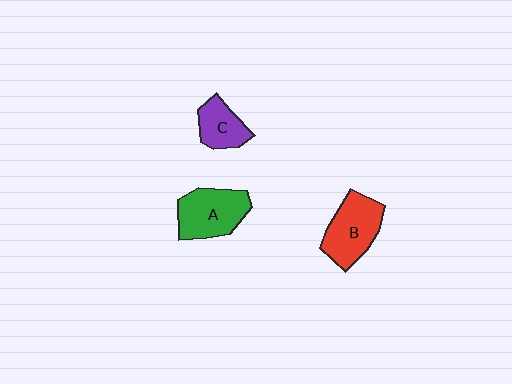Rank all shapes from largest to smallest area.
From largest to smallest: A (green), B (red), C (purple).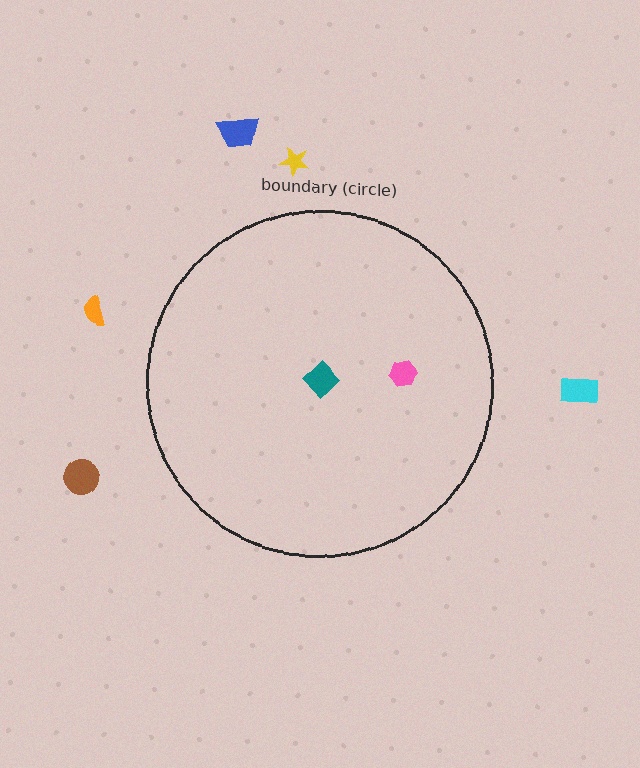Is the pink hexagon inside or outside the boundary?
Inside.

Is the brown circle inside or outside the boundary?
Outside.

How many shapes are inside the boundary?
2 inside, 5 outside.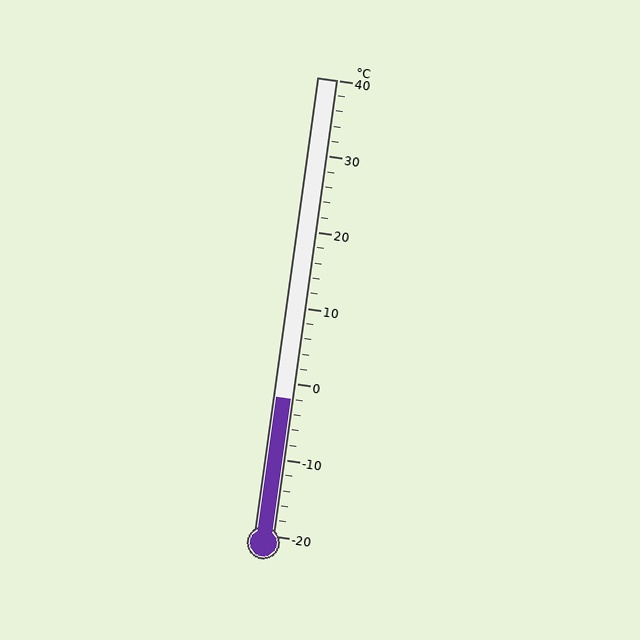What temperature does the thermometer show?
The thermometer shows approximately -2°C.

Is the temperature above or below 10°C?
The temperature is below 10°C.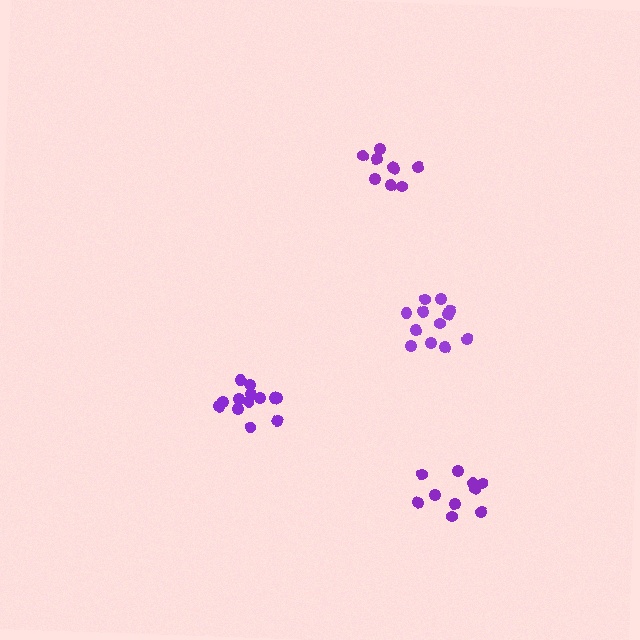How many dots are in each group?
Group 1: 13 dots, Group 2: 10 dots, Group 3: 12 dots, Group 4: 9 dots (44 total).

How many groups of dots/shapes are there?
There are 4 groups.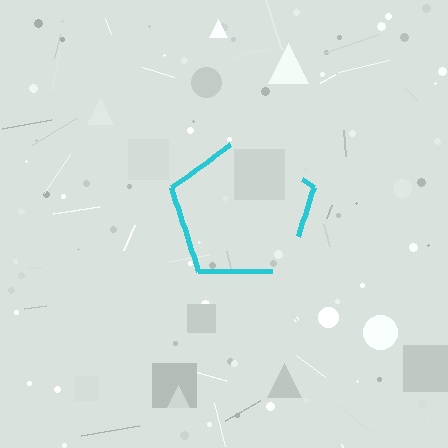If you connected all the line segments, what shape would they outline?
They would outline a pentagon.